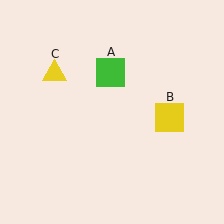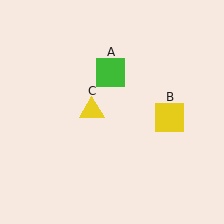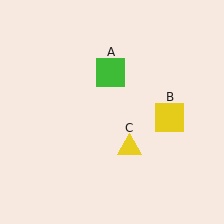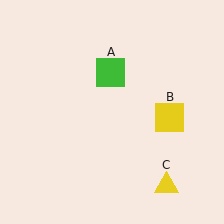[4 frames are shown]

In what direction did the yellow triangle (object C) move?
The yellow triangle (object C) moved down and to the right.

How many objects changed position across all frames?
1 object changed position: yellow triangle (object C).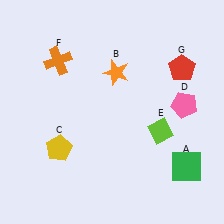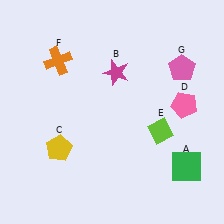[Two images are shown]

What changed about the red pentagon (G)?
In Image 1, G is red. In Image 2, it changed to pink.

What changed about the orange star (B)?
In Image 1, B is orange. In Image 2, it changed to magenta.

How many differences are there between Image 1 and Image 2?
There are 2 differences between the two images.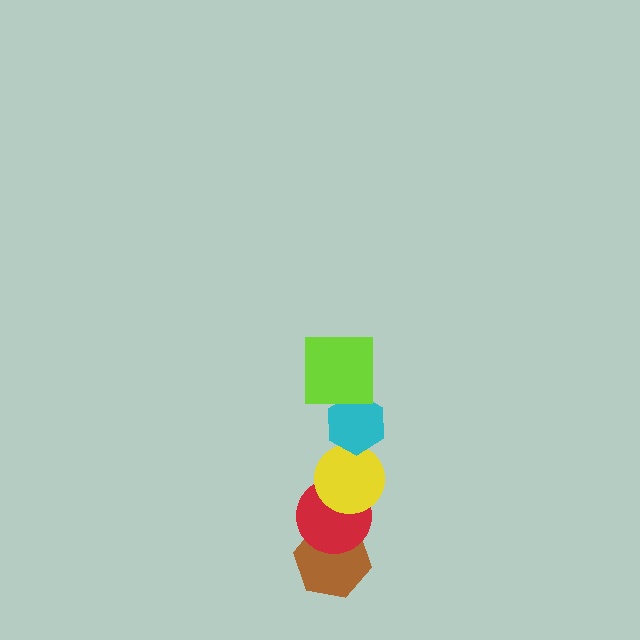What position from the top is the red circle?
The red circle is 4th from the top.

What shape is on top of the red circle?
The yellow circle is on top of the red circle.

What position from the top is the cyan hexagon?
The cyan hexagon is 2nd from the top.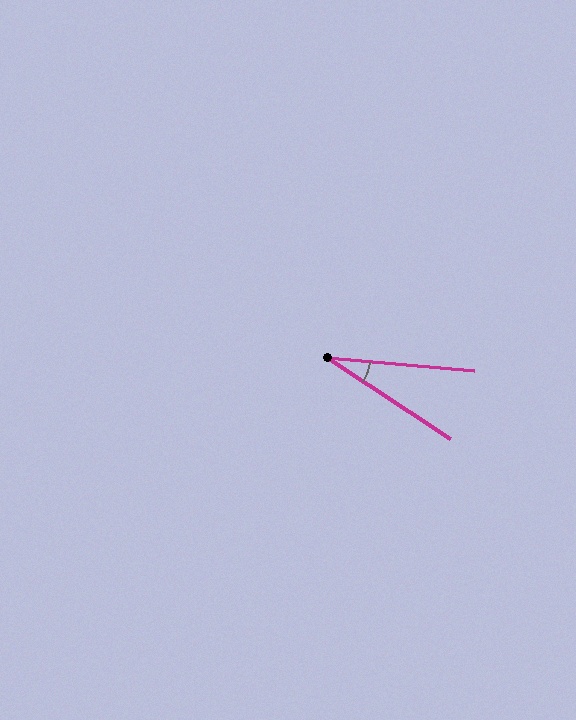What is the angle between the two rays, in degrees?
Approximately 28 degrees.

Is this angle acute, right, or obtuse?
It is acute.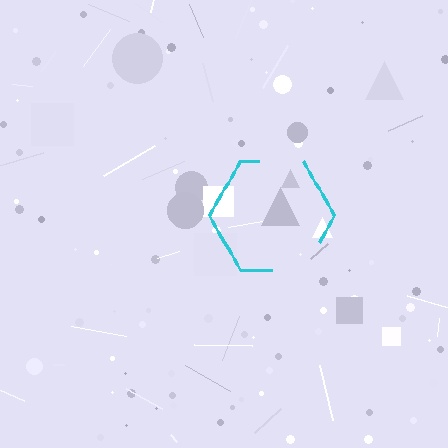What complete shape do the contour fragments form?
The contour fragments form a hexagon.